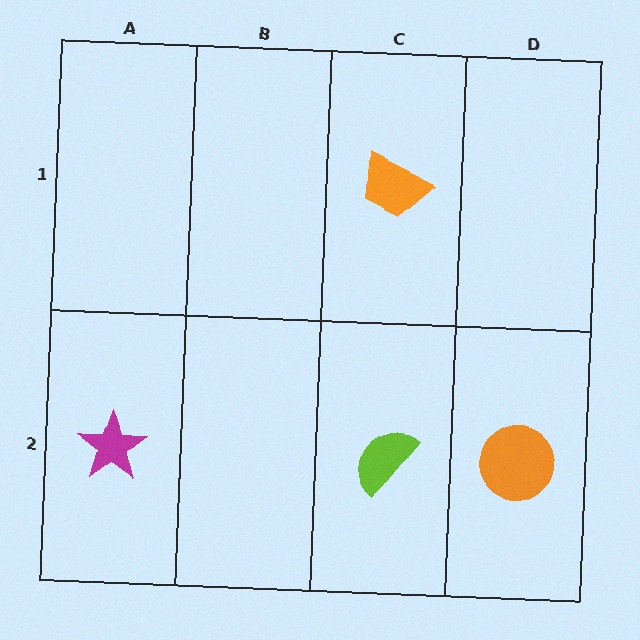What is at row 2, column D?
An orange circle.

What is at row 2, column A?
A magenta star.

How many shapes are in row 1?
1 shape.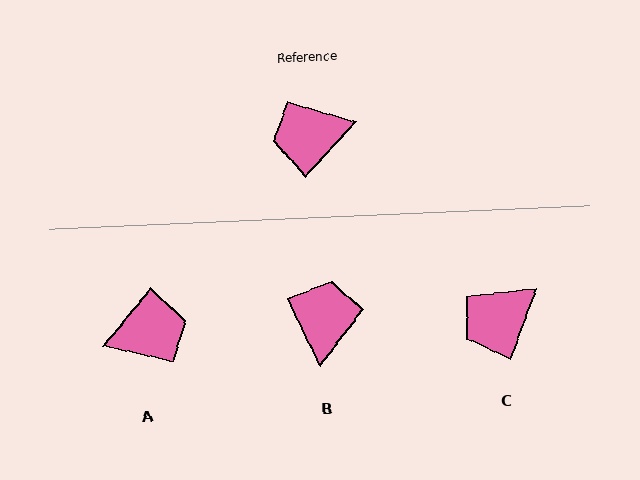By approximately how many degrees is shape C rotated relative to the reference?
Approximately 23 degrees counter-clockwise.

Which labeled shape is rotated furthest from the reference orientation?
A, about 176 degrees away.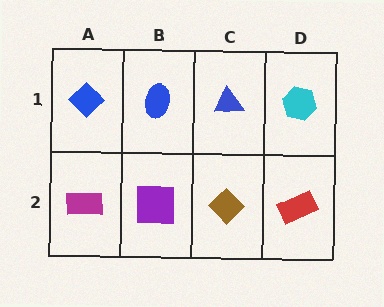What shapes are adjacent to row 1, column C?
A brown diamond (row 2, column C), a blue ellipse (row 1, column B), a cyan hexagon (row 1, column D).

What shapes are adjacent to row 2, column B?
A blue ellipse (row 1, column B), a magenta rectangle (row 2, column A), a brown diamond (row 2, column C).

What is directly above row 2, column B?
A blue ellipse.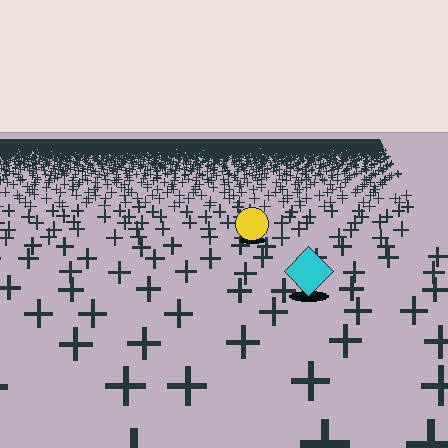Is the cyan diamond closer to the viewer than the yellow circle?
Yes. The cyan diamond is closer — you can tell from the texture gradient: the ground texture is coarser near it.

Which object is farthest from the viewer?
The yellow circle is farthest from the viewer. It appears smaller and the ground texture around it is denser.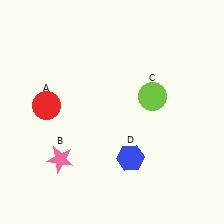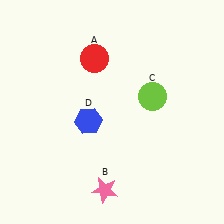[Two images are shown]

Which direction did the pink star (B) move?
The pink star (B) moved right.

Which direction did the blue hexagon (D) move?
The blue hexagon (D) moved left.